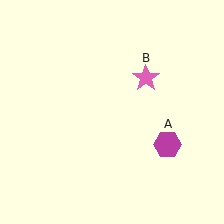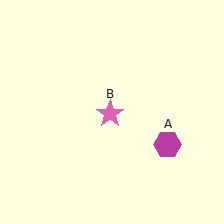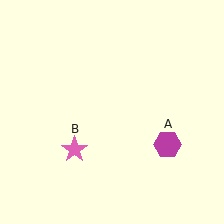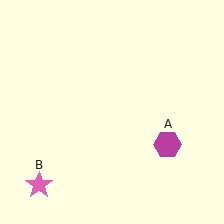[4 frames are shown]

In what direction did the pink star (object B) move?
The pink star (object B) moved down and to the left.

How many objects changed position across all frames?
1 object changed position: pink star (object B).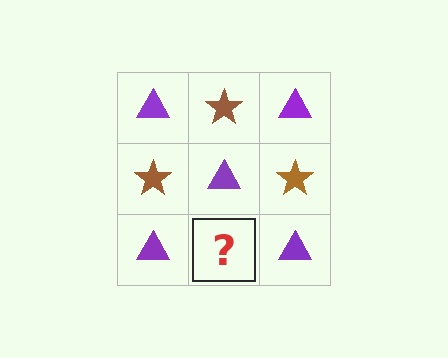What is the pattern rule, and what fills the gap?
The rule is that it alternates purple triangle and brown star in a checkerboard pattern. The gap should be filled with a brown star.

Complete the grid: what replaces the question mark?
The question mark should be replaced with a brown star.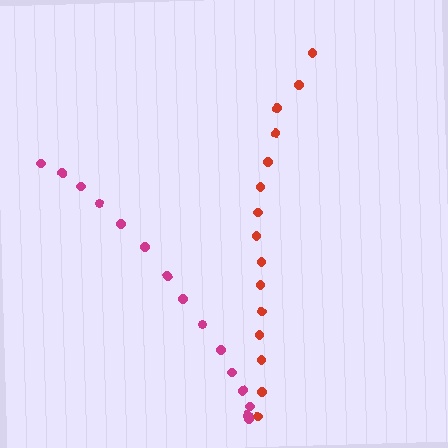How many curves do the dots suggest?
There are 2 distinct paths.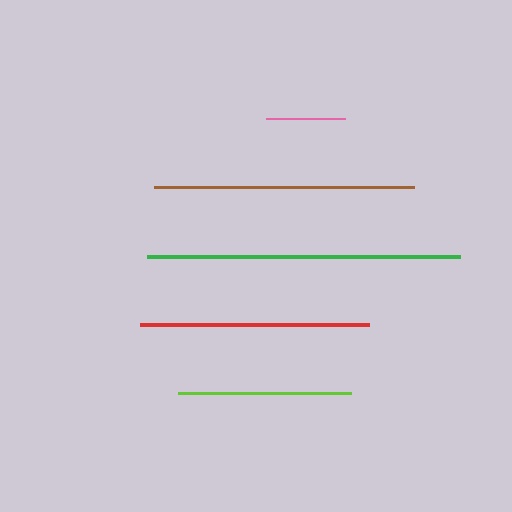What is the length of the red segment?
The red segment is approximately 229 pixels long.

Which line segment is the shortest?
The pink line is the shortest at approximately 78 pixels.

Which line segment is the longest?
The green line is the longest at approximately 313 pixels.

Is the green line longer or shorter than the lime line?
The green line is longer than the lime line.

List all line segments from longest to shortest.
From longest to shortest: green, brown, red, lime, pink.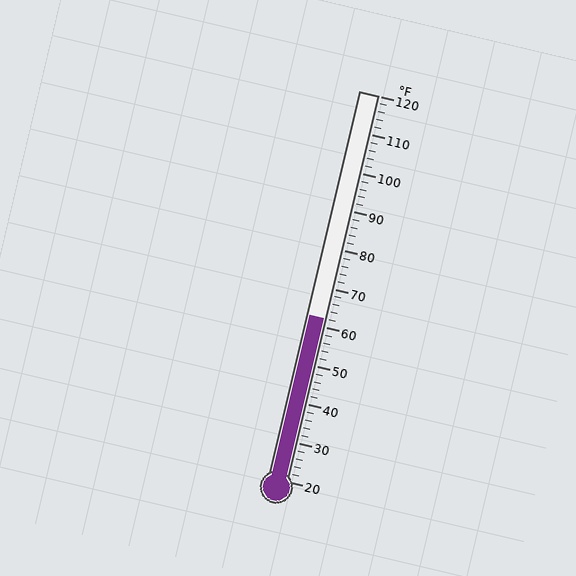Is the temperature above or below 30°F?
The temperature is above 30°F.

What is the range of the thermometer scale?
The thermometer scale ranges from 20°F to 120°F.